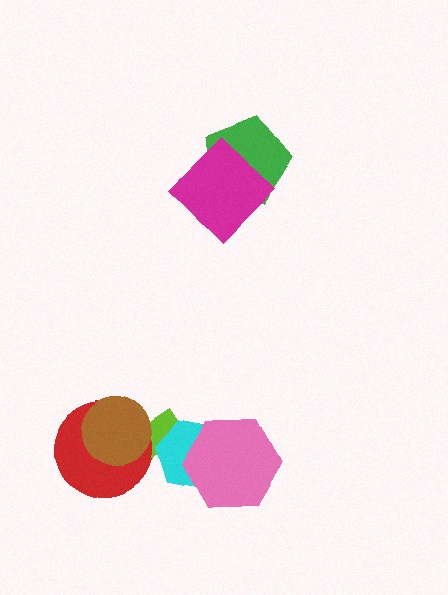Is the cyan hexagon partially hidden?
Yes, it is partially covered by another shape.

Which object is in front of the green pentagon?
The magenta diamond is in front of the green pentagon.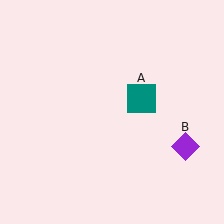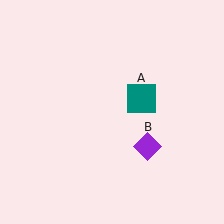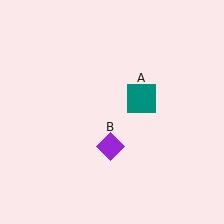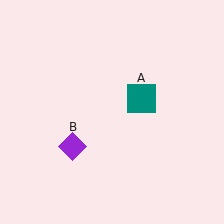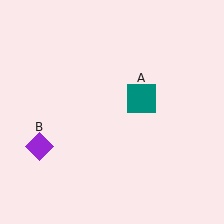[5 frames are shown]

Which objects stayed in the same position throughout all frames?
Teal square (object A) remained stationary.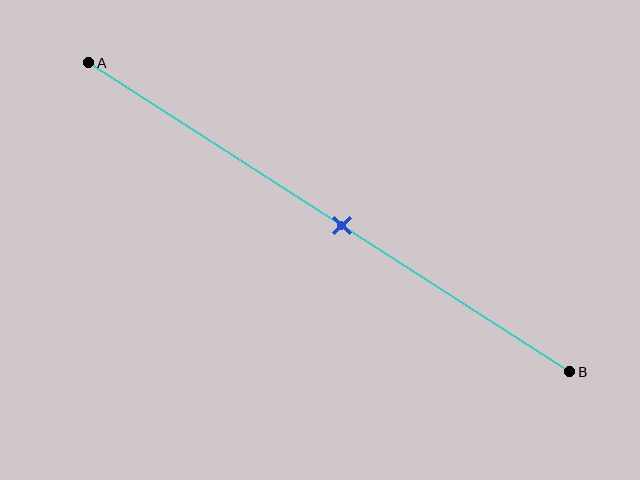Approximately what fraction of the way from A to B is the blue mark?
The blue mark is approximately 55% of the way from A to B.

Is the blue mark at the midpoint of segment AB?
Yes, the mark is approximately at the midpoint.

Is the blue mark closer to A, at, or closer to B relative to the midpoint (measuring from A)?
The blue mark is approximately at the midpoint of segment AB.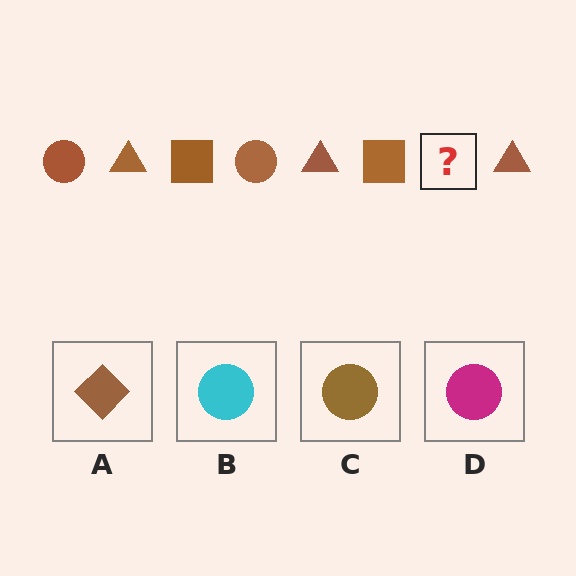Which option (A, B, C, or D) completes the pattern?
C.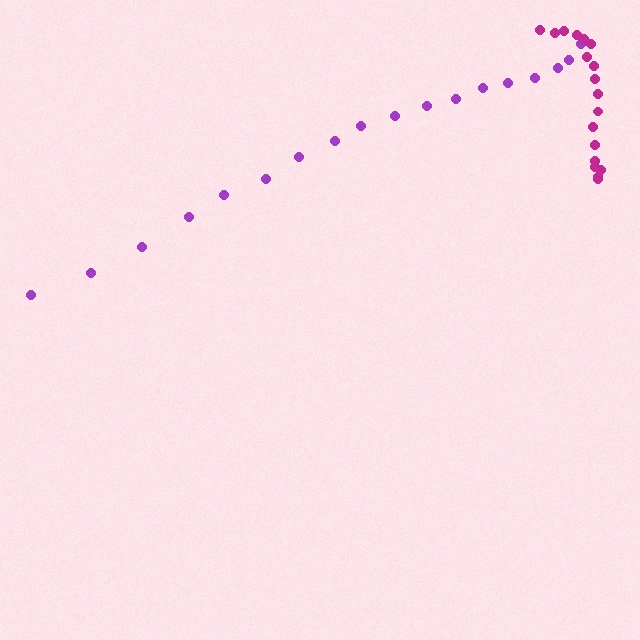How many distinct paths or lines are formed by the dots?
There are 2 distinct paths.